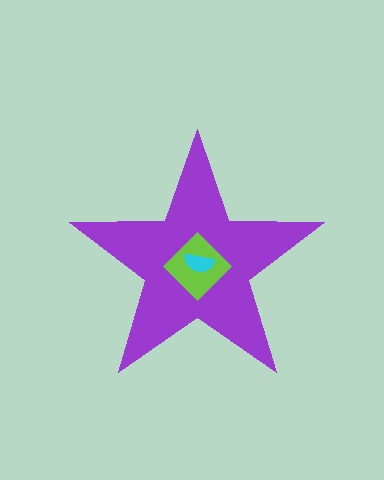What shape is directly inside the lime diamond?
The cyan semicircle.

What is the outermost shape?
The purple star.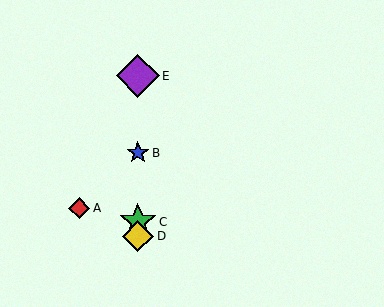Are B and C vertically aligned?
Yes, both are at x≈138.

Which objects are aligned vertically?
Objects B, C, D, E are aligned vertically.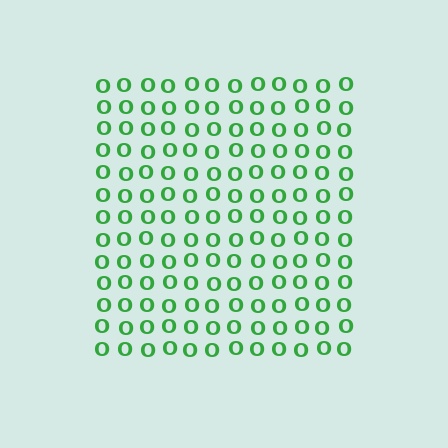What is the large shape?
The large shape is a square.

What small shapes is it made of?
It is made of small letter O's.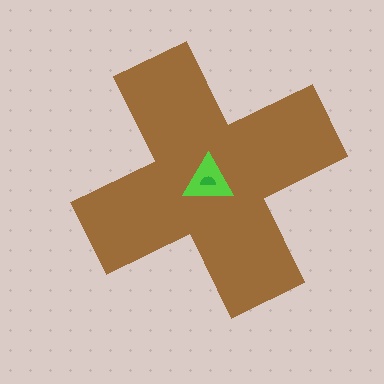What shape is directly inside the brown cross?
The lime triangle.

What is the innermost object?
The green semicircle.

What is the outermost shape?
The brown cross.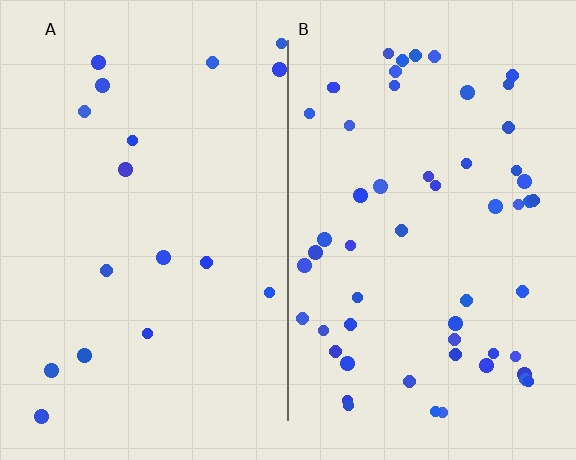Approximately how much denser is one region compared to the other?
Approximately 3.2× — region B over region A.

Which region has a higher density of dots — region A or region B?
B (the right).